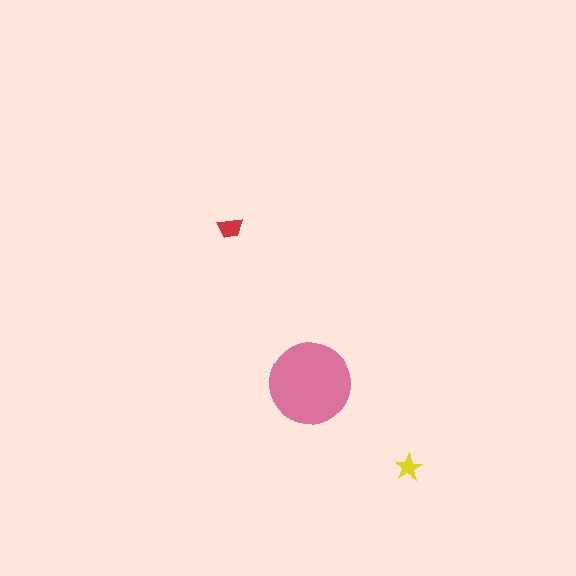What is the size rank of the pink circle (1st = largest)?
1st.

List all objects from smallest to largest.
The yellow star, the red trapezoid, the pink circle.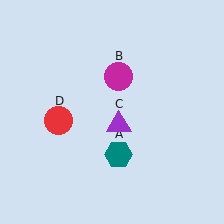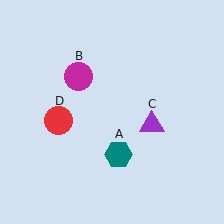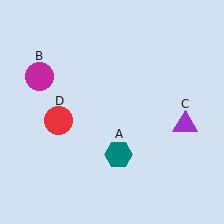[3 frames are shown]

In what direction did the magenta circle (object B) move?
The magenta circle (object B) moved left.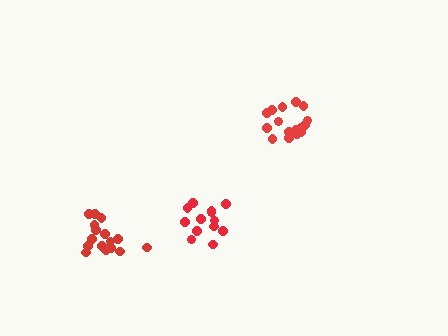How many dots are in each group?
Group 1: 17 dots, Group 2: 16 dots, Group 3: 13 dots (46 total).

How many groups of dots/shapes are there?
There are 3 groups.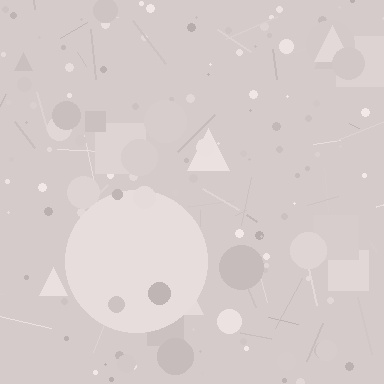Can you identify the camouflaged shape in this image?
The camouflaged shape is a circle.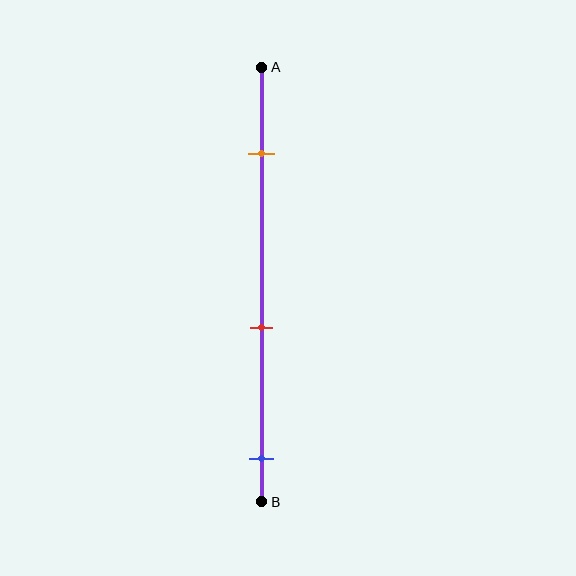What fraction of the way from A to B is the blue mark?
The blue mark is approximately 90% (0.9) of the way from A to B.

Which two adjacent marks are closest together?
The red and blue marks are the closest adjacent pair.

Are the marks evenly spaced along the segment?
Yes, the marks are approximately evenly spaced.